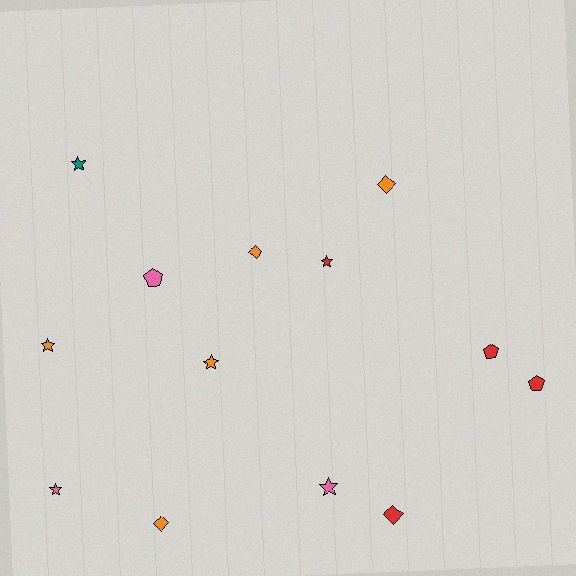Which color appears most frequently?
Orange, with 5 objects.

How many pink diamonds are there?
There are no pink diamonds.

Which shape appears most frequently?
Star, with 6 objects.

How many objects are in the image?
There are 13 objects.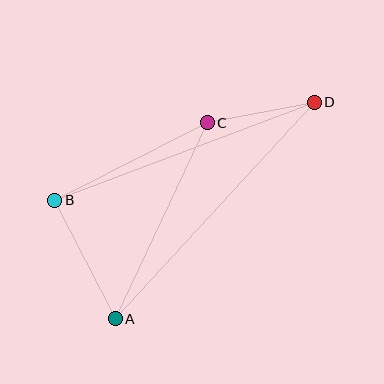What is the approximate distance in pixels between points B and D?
The distance between B and D is approximately 278 pixels.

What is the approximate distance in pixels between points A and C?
The distance between A and C is approximately 216 pixels.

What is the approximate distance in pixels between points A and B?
The distance between A and B is approximately 133 pixels.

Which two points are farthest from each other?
Points A and D are farthest from each other.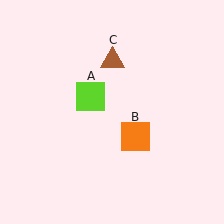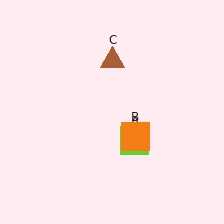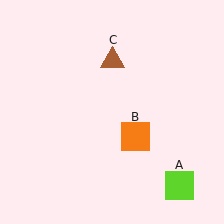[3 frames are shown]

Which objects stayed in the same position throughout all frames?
Orange square (object B) and brown triangle (object C) remained stationary.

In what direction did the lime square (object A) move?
The lime square (object A) moved down and to the right.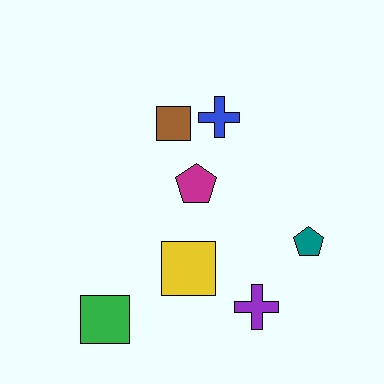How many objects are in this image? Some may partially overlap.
There are 7 objects.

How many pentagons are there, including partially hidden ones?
There are 2 pentagons.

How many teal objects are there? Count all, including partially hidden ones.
There is 1 teal object.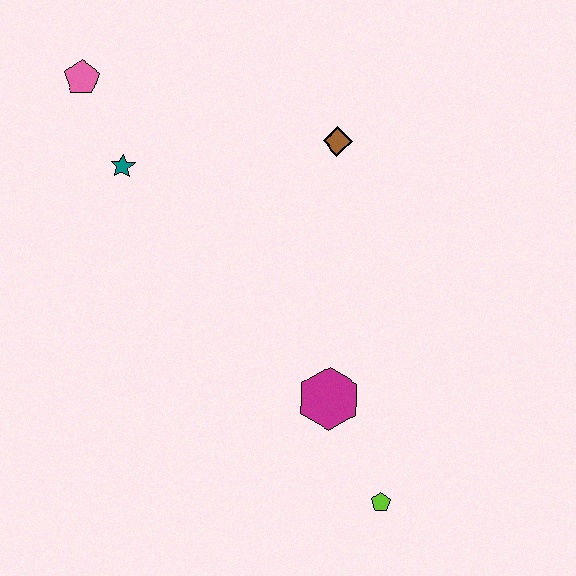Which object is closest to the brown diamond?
The teal star is closest to the brown diamond.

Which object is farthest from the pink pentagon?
The lime pentagon is farthest from the pink pentagon.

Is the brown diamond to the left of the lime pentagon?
Yes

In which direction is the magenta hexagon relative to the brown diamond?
The magenta hexagon is below the brown diamond.